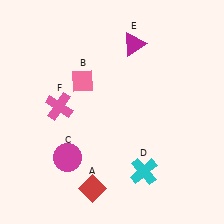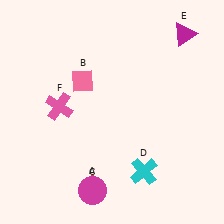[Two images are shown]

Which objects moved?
The objects that moved are: the magenta circle (C), the magenta triangle (E).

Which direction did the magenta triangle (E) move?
The magenta triangle (E) moved right.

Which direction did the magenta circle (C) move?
The magenta circle (C) moved down.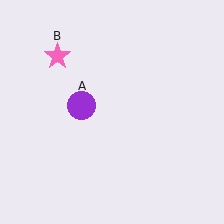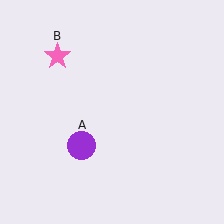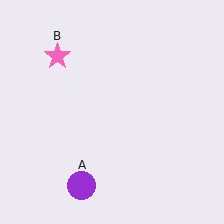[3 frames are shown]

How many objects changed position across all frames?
1 object changed position: purple circle (object A).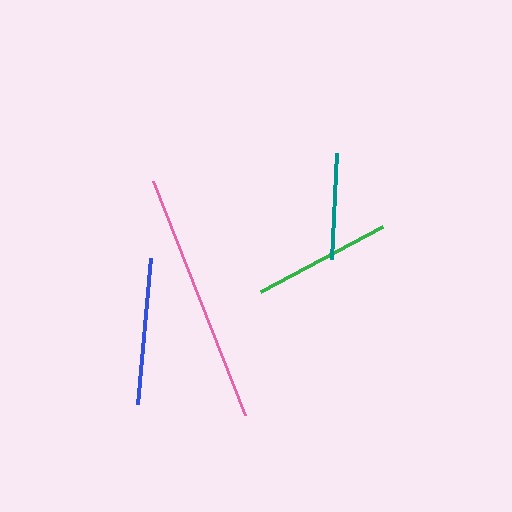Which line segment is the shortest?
The teal line is the shortest at approximately 106 pixels.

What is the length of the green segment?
The green segment is approximately 138 pixels long.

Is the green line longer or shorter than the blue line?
The blue line is longer than the green line.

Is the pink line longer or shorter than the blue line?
The pink line is longer than the blue line.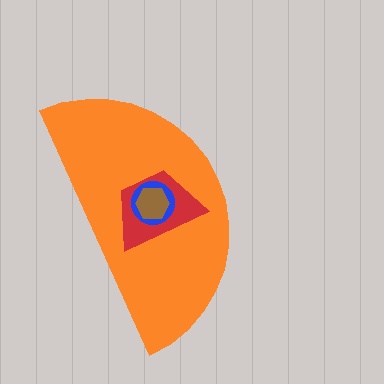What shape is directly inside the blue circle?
The brown hexagon.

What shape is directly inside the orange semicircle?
The red trapezoid.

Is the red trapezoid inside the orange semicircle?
Yes.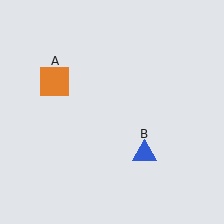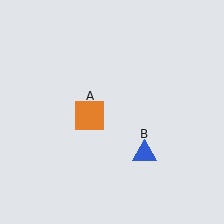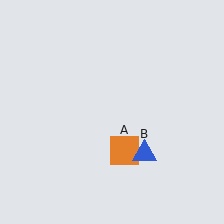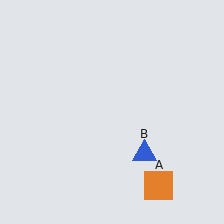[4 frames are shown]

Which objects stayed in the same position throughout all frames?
Blue triangle (object B) remained stationary.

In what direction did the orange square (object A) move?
The orange square (object A) moved down and to the right.